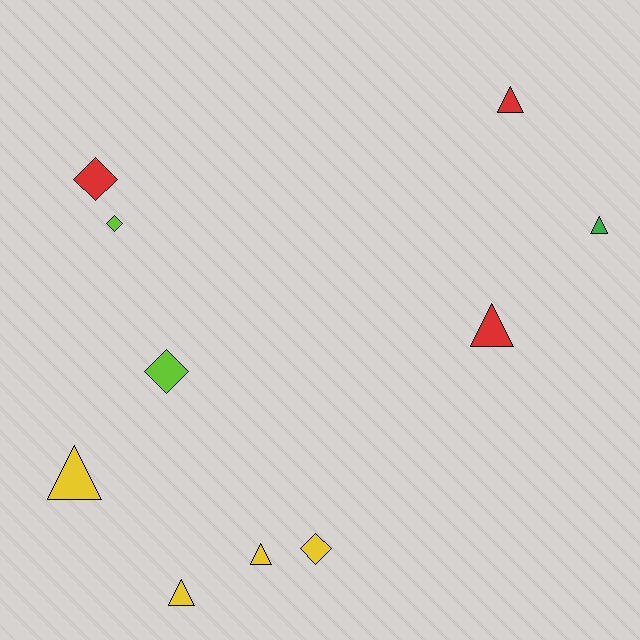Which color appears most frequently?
Yellow, with 4 objects.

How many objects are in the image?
There are 10 objects.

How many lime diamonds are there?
There are 2 lime diamonds.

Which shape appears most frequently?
Triangle, with 6 objects.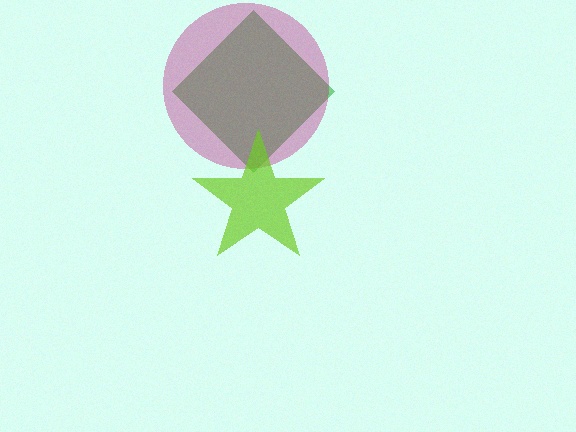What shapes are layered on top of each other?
The layered shapes are: a green diamond, a magenta circle, a lime star.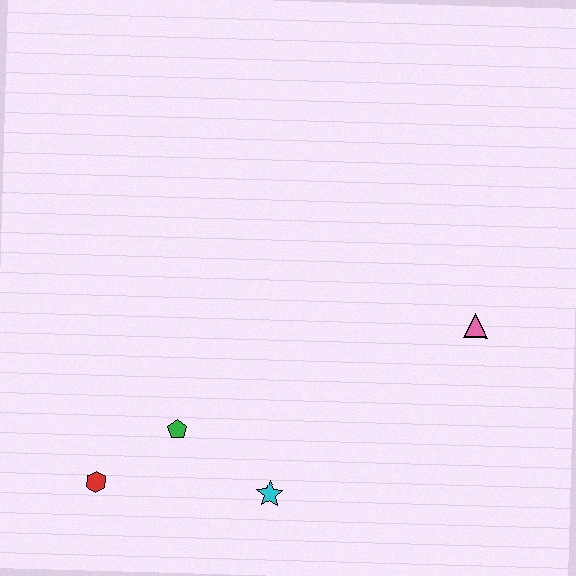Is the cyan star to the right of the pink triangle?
No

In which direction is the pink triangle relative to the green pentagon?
The pink triangle is to the right of the green pentagon.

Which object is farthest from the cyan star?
The pink triangle is farthest from the cyan star.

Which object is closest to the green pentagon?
The red hexagon is closest to the green pentagon.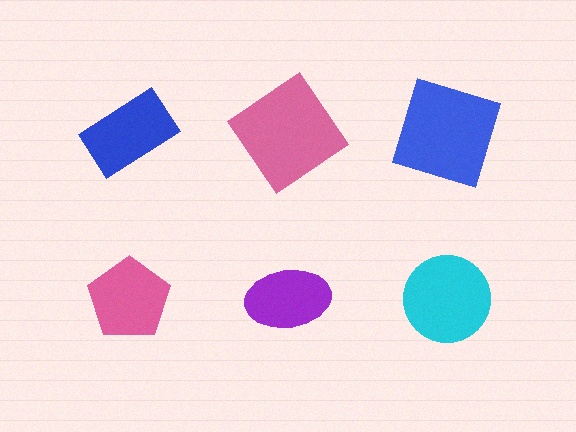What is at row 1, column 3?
A blue square.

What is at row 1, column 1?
A blue rectangle.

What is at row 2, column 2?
A purple ellipse.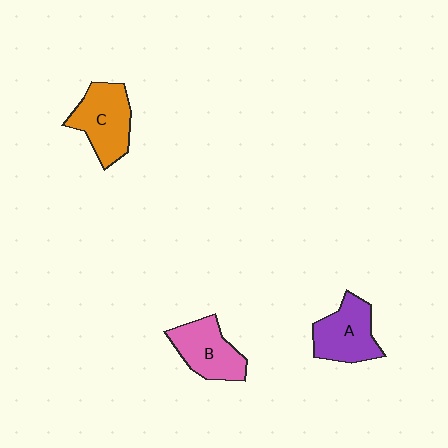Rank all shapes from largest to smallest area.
From largest to smallest: C (orange), A (purple), B (pink).